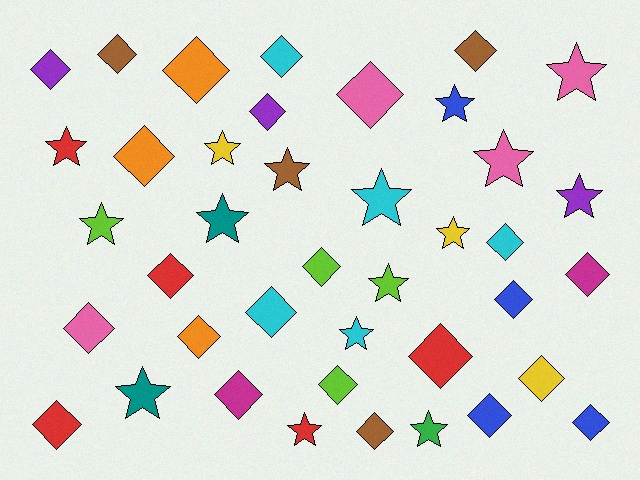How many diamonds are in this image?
There are 24 diamonds.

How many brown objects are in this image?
There are 4 brown objects.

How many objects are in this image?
There are 40 objects.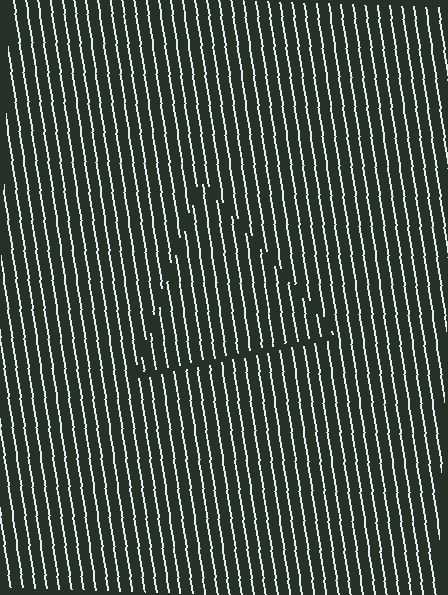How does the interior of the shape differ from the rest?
The interior of the shape contains the same grating, shifted by half a period — the contour is defined by the phase discontinuity where line-ends from the inner and outer gratings abut.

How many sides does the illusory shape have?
3 sides — the line-ends trace a triangle.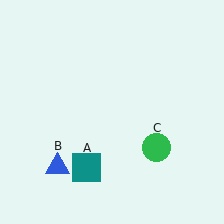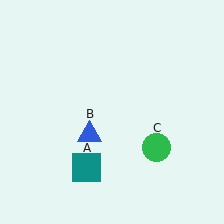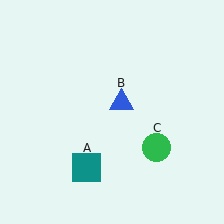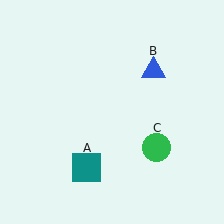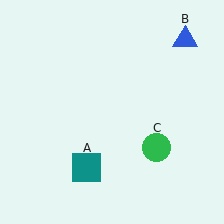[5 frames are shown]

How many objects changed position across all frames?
1 object changed position: blue triangle (object B).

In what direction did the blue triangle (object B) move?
The blue triangle (object B) moved up and to the right.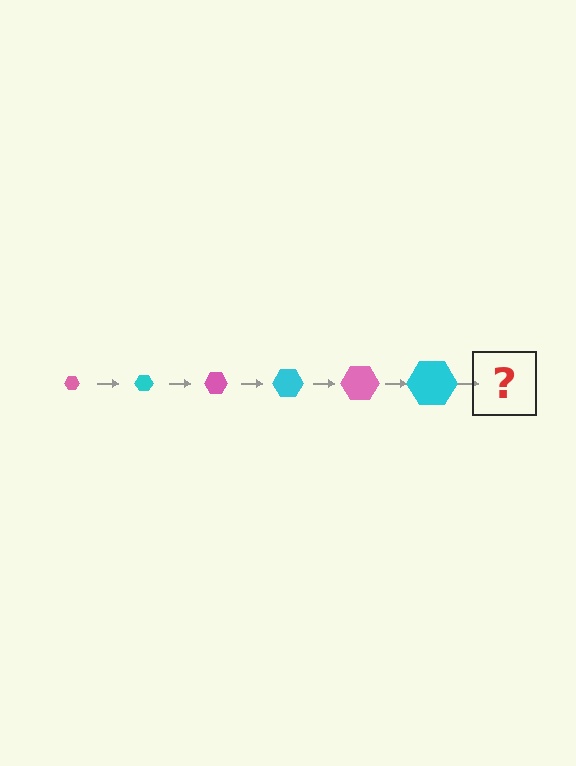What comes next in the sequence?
The next element should be a pink hexagon, larger than the previous one.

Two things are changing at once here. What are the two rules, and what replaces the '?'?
The two rules are that the hexagon grows larger each step and the color cycles through pink and cyan. The '?' should be a pink hexagon, larger than the previous one.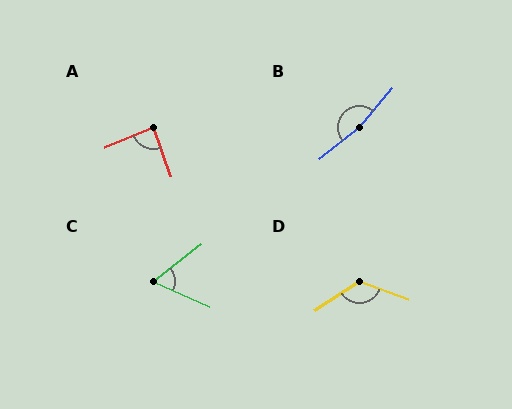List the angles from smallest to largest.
C (62°), A (86°), D (128°), B (168°).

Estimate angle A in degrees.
Approximately 86 degrees.